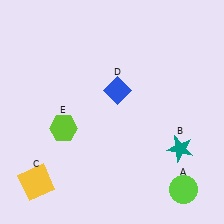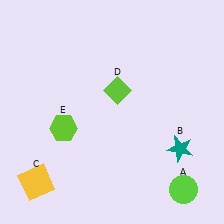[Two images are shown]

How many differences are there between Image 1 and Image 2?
There is 1 difference between the two images.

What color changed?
The diamond (D) changed from blue in Image 1 to lime in Image 2.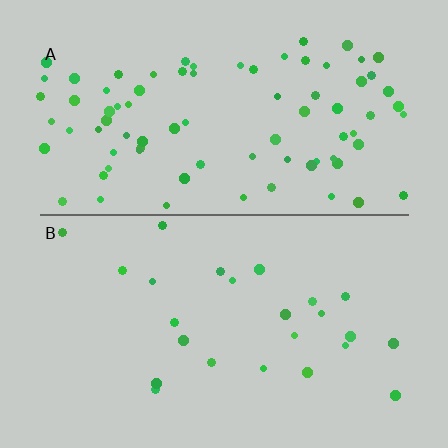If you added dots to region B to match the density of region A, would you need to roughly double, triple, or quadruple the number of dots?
Approximately triple.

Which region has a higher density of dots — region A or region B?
A (the top).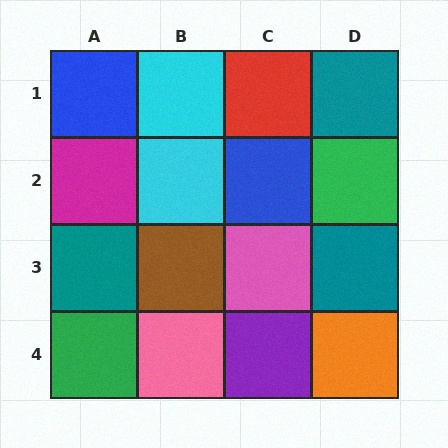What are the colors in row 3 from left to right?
Teal, brown, pink, teal.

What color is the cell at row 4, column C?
Purple.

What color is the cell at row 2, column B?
Cyan.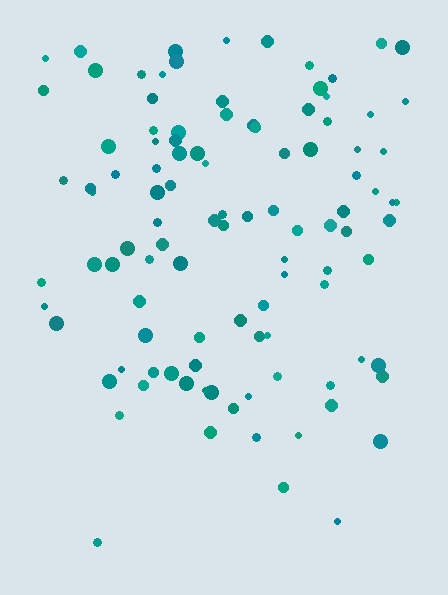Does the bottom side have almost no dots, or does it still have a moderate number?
Still a moderate number, just noticeably fewer than the top.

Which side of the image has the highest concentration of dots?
The top.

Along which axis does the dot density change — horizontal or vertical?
Vertical.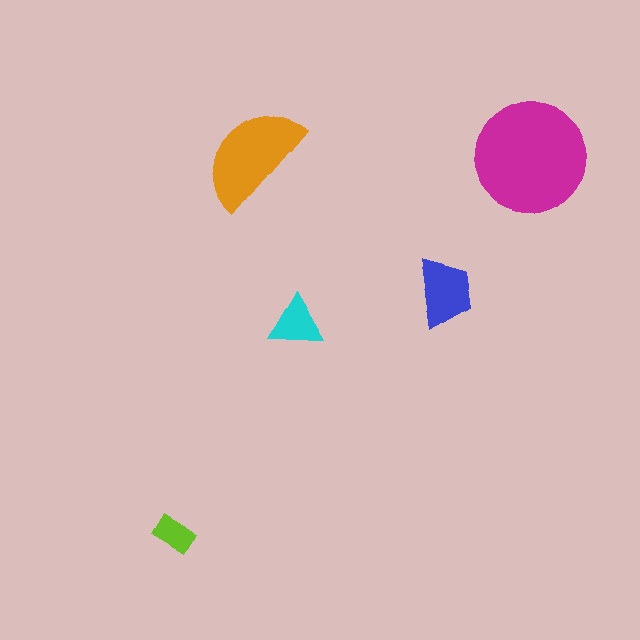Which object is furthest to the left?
The lime rectangle is leftmost.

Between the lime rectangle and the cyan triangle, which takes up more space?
The cyan triangle.